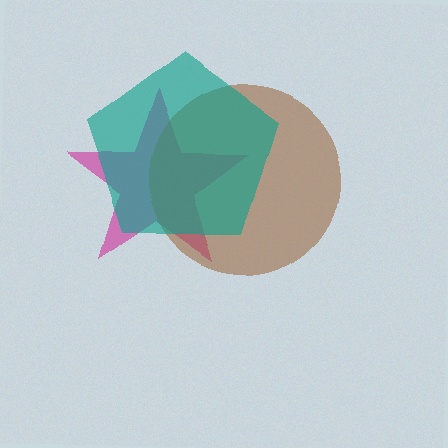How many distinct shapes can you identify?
There are 3 distinct shapes: a magenta star, a brown circle, a teal pentagon.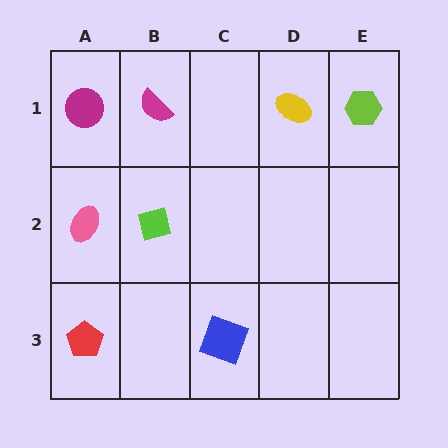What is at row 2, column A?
A pink ellipse.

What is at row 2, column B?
A lime square.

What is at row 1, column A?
A magenta circle.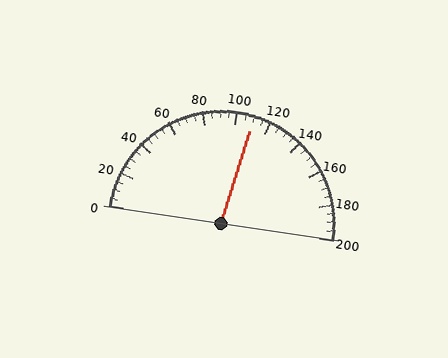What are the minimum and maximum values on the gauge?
The gauge ranges from 0 to 200.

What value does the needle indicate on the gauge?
The needle indicates approximately 110.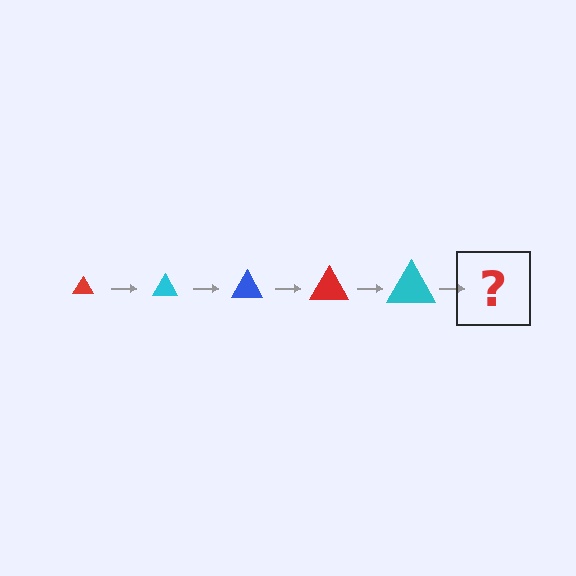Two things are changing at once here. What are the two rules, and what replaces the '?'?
The two rules are that the triangle grows larger each step and the color cycles through red, cyan, and blue. The '?' should be a blue triangle, larger than the previous one.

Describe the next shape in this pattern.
It should be a blue triangle, larger than the previous one.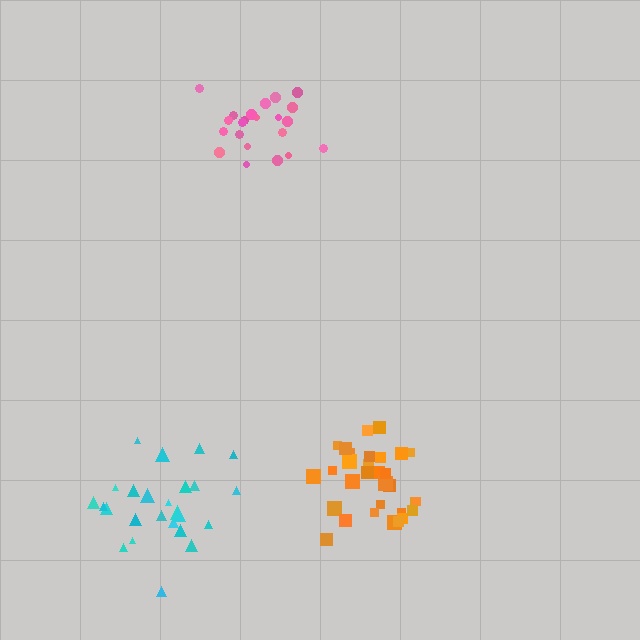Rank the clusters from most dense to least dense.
pink, orange, cyan.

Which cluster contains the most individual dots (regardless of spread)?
Orange (31).